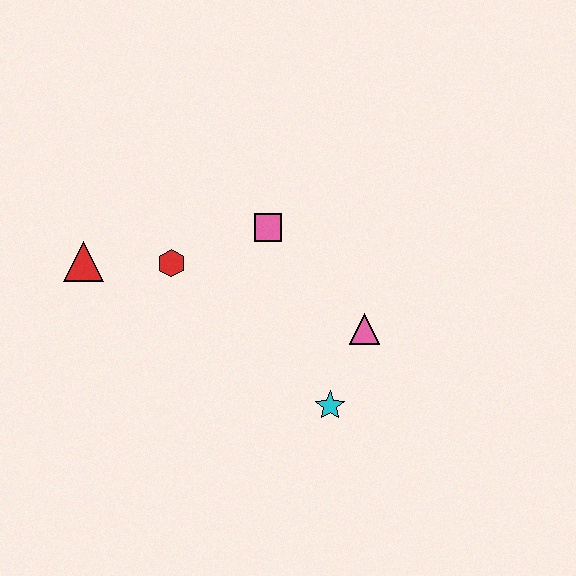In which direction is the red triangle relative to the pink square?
The red triangle is to the left of the pink square.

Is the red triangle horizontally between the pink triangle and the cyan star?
No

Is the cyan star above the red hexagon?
No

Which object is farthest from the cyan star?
The red triangle is farthest from the cyan star.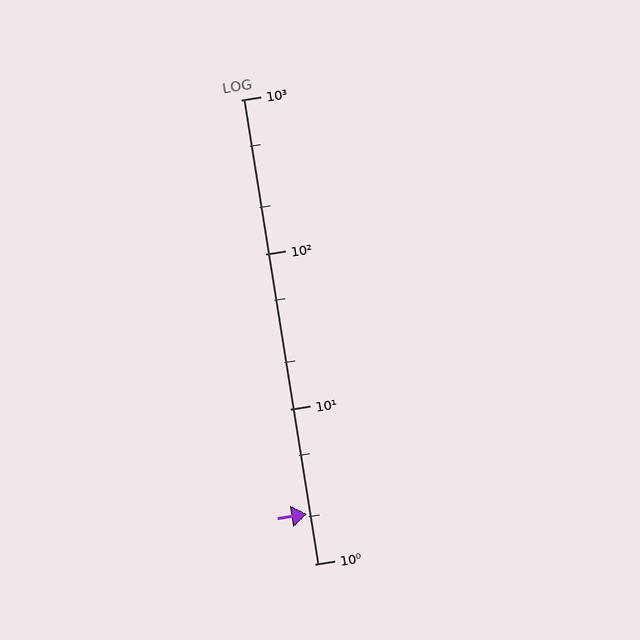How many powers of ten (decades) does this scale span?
The scale spans 3 decades, from 1 to 1000.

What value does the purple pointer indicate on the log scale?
The pointer indicates approximately 2.1.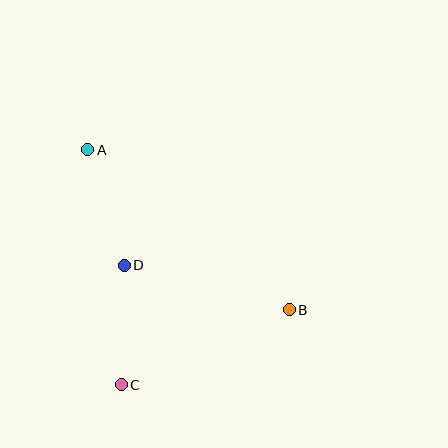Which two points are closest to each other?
Points C and D are closest to each other.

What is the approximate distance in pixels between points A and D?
The distance between A and D is approximately 121 pixels.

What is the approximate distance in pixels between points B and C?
The distance between B and C is approximately 184 pixels.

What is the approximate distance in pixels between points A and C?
The distance between A and C is approximately 237 pixels.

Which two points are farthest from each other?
Points A and B are farthest from each other.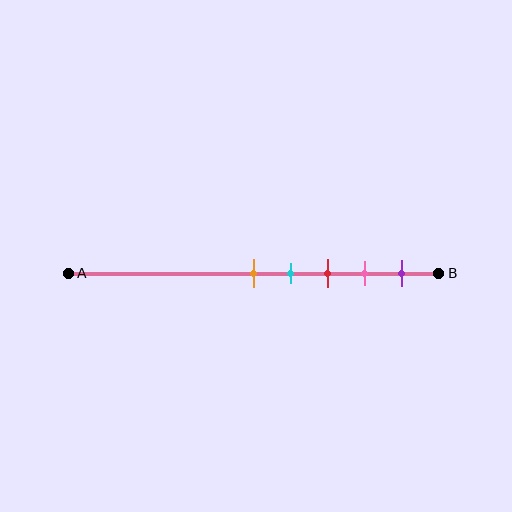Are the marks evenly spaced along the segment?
Yes, the marks are approximately evenly spaced.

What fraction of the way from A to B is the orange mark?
The orange mark is approximately 50% (0.5) of the way from A to B.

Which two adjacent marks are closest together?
The orange and cyan marks are the closest adjacent pair.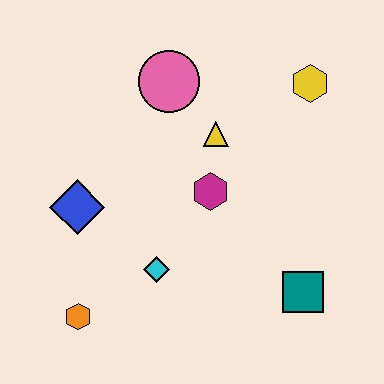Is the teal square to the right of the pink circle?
Yes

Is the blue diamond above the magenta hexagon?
No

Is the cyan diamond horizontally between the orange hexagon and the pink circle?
Yes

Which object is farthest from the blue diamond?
The yellow hexagon is farthest from the blue diamond.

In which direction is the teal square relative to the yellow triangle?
The teal square is below the yellow triangle.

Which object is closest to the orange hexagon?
The cyan diamond is closest to the orange hexagon.